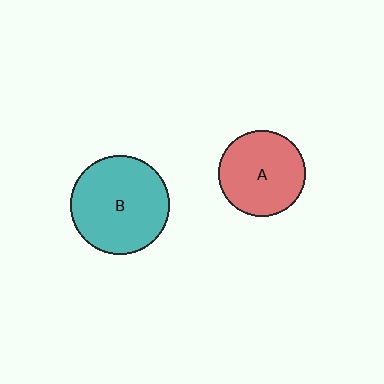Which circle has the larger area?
Circle B (teal).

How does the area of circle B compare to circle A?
Approximately 1.3 times.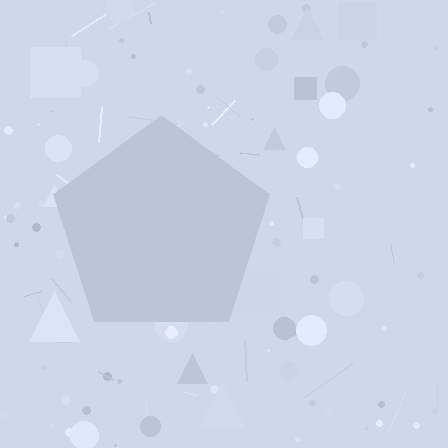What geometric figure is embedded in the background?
A pentagon is embedded in the background.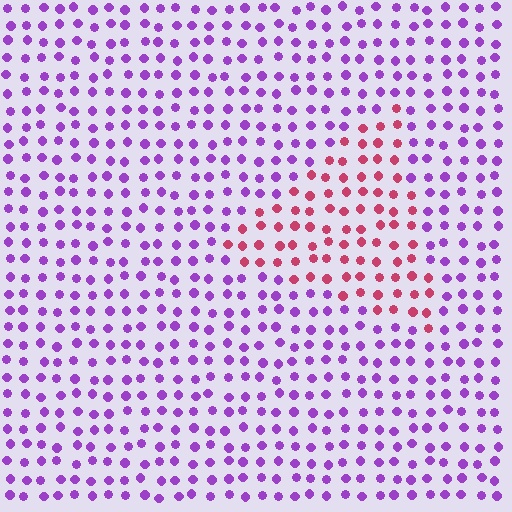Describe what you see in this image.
The image is filled with small purple elements in a uniform arrangement. A triangle-shaped region is visible where the elements are tinted to a slightly different hue, forming a subtle color boundary.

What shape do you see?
I see a triangle.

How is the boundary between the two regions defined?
The boundary is defined purely by a slight shift in hue (about 61 degrees). Spacing, size, and orientation are identical on both sides.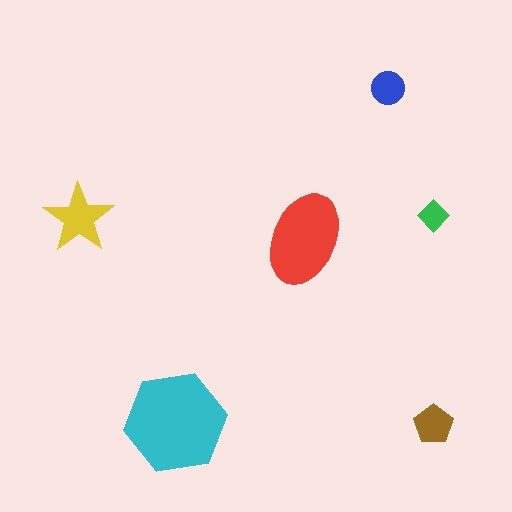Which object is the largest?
The cyan hexagon.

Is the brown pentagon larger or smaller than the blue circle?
Larger.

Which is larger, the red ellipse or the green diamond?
The red ellipse.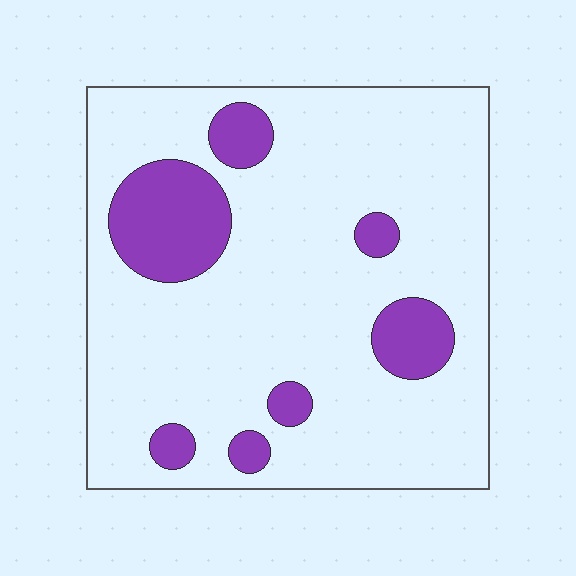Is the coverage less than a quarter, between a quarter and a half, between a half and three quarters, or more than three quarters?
Less than a quarter.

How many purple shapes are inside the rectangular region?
7.